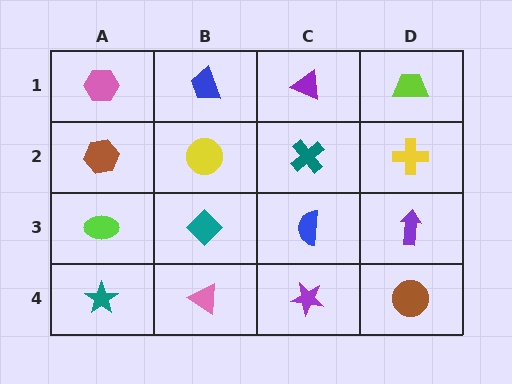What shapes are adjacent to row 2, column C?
A purple triangle (row 1, column C), a blue semicircle (row 3, column C), a yellow circle (row 2, column B), a yellow cross (row 2, column D).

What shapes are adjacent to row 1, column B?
A yellow circle (row 2, column B), a pink hexagon (row 1, column A), a purple triangle (row 1, column C).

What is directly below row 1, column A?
A brown hexagon.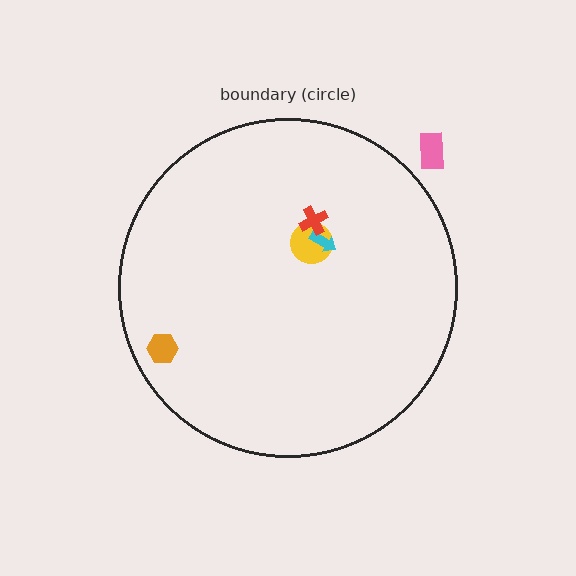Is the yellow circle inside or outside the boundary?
Inside.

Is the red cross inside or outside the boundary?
Inside.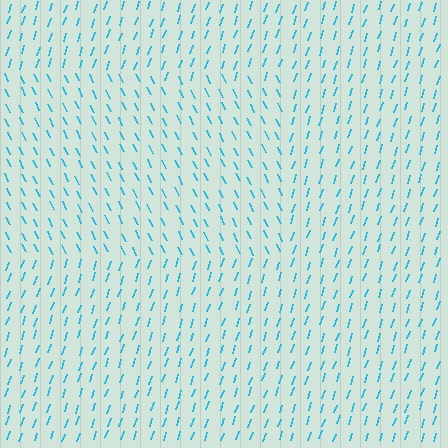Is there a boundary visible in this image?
Yes, there is a texture boundary formed by a change in line orientation.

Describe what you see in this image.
The image is filled with small cyan line segments. A rectangle region in the image has lines oriented differently from the surrounding lines, creating a visible texture boundary.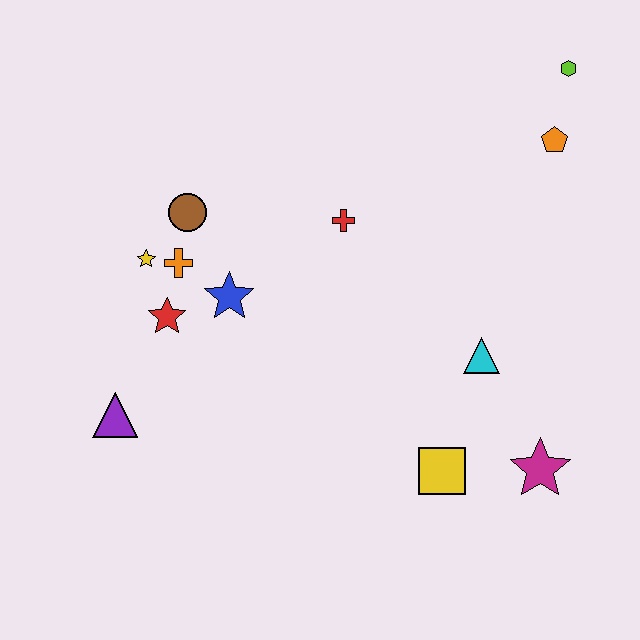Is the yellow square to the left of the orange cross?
No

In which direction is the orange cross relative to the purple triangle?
The orange cross is above the purple triangle.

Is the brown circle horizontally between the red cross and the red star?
Yes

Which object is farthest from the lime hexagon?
The purple triangle is farthest from the lime hexagon.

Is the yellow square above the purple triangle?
No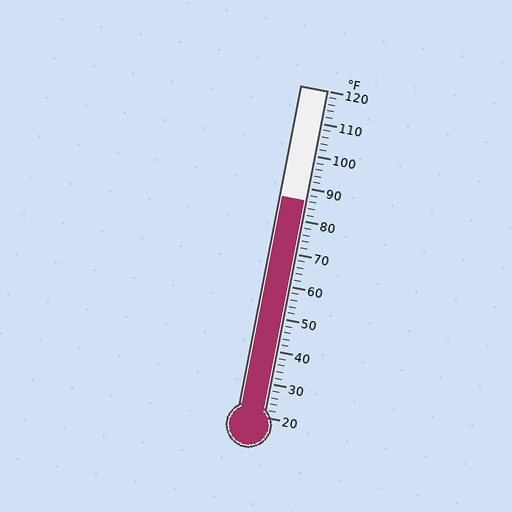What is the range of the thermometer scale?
The thermometer scale ranges from 20°F to 120°F.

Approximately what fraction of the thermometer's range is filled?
The thermometer is filled to approximately 65% of its range.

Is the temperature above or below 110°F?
The temperature is below 110°F.